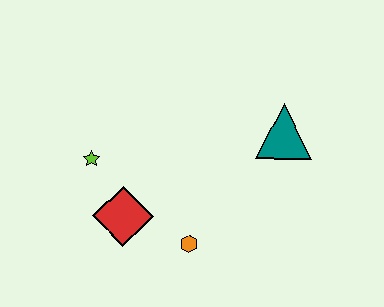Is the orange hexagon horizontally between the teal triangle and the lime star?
Yes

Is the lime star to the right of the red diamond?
No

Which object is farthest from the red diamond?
The teal triangle is farthest from the red diamond.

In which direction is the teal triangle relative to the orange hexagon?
The teal triangle is above the orange hexagon.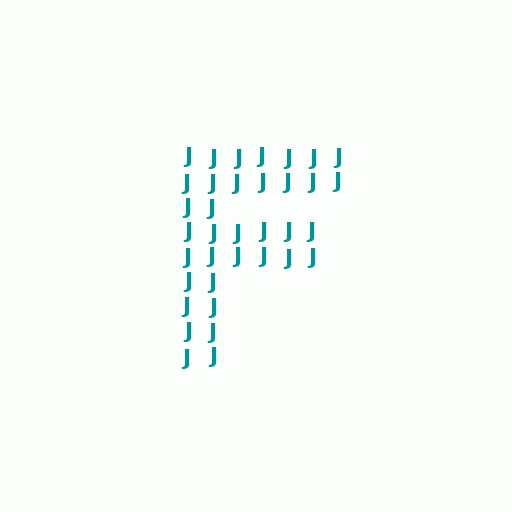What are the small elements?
The small elements are letter J's.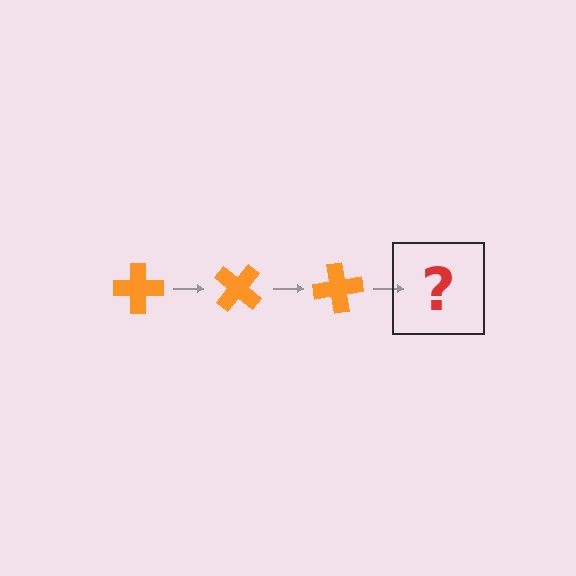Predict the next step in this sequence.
The next step is an orange cross rotated 120 degrees.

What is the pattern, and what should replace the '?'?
The pattern is that the cross rotates 40 degrees each step. The '?' should be an orange cross rotated 120 degrees.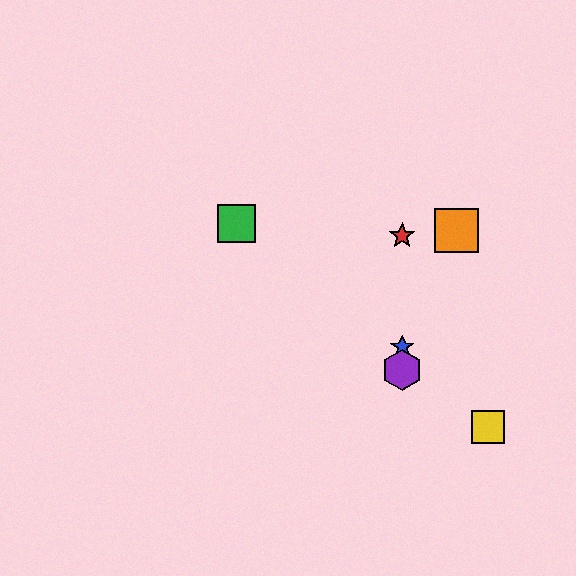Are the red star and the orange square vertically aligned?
No, the red star is at x≈402 and the orange square is at x≈456.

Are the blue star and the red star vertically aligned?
Yes, both are at x≈402.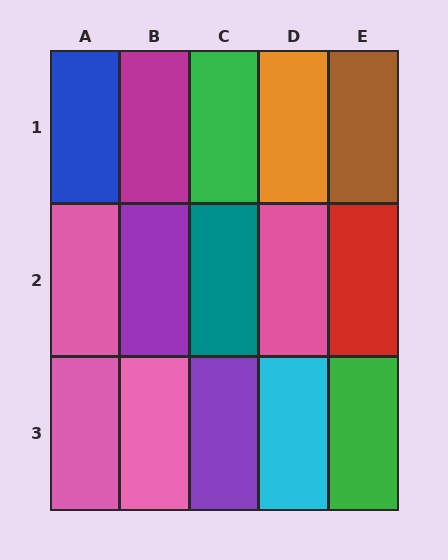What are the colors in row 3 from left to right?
Pink, pink, purple, cyan, green.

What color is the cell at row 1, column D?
Orange.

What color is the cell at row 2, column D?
Pink.